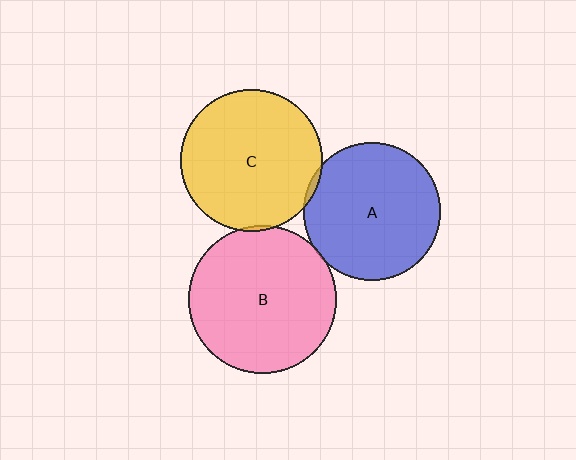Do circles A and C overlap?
Yes.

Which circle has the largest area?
Circle B (pink).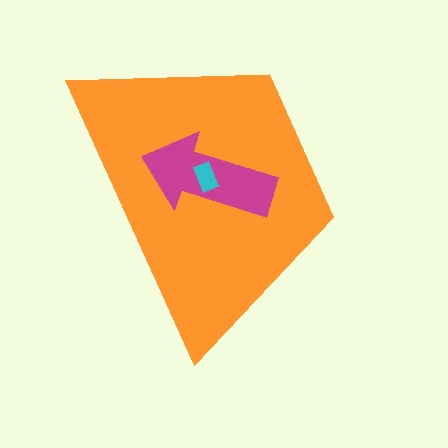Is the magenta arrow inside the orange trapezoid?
Yes.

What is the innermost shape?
The cyan rectangle.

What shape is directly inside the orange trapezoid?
The magenta arrow.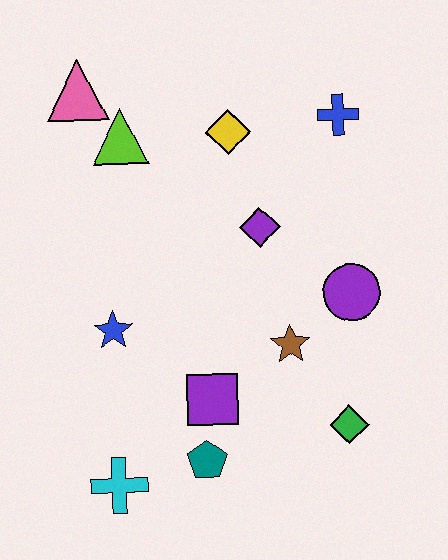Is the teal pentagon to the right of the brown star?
No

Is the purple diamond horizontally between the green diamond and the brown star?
No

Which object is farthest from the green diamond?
The pink triangle is farthest from the green diamond.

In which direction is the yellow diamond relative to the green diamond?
The yellow diamond is above the green diamond.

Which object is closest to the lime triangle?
The pink triangle is closest to the lime triangle.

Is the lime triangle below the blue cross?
Yes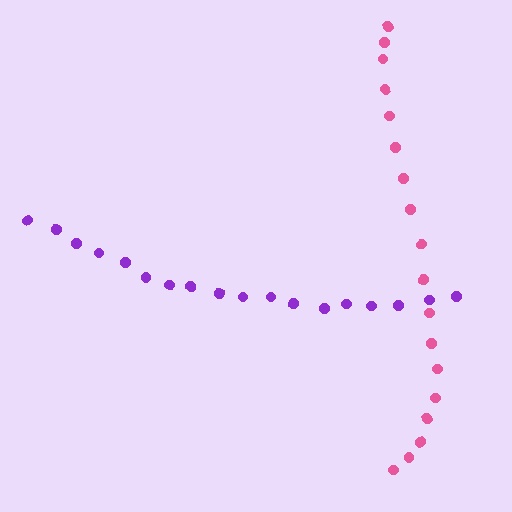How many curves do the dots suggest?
There are 2 distinct paths.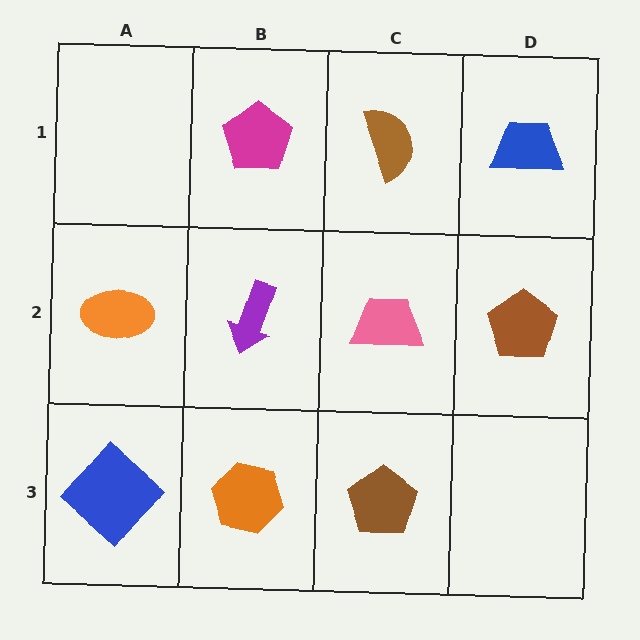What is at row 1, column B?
A magenta pentagon.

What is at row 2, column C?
A pink trapezoid.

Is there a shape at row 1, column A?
No, that cell is empty.